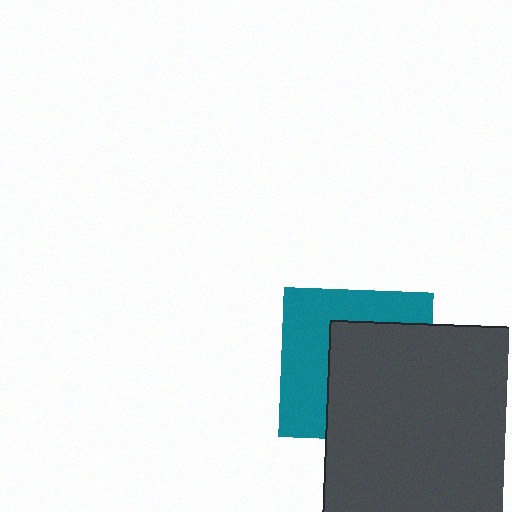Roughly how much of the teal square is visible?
About half of it is visible (roughly 45%).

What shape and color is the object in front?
The object in front is a dark gray square.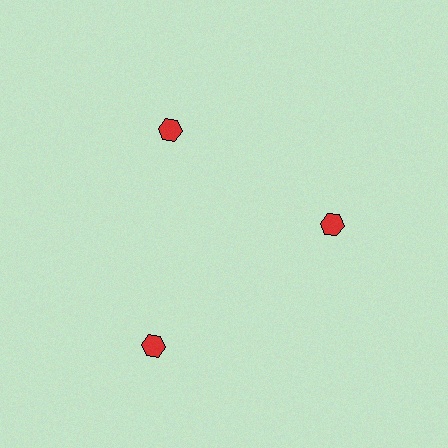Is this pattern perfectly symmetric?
No. The 3 red hexagons are arranged in a ring, but one element near the 7 o'clock position is pushed outward from the center, breaking the 3-fold rotational symmetry.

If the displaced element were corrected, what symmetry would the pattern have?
It would have 3-fold rotational symmetry — the pattern would map onto itself every 120 degrees.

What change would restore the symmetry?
The symmetry would be restored by moving it inward, back onto the ring so that all 3 hexagons sit at equal angles and equal distance from the center.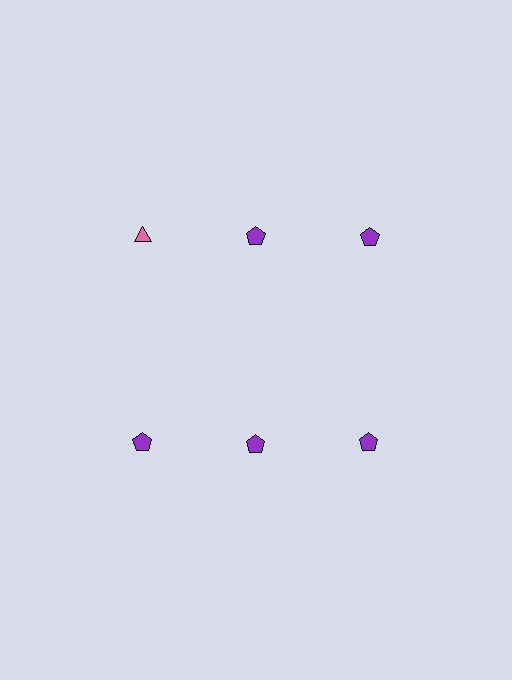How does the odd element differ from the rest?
It differs in both color (pink instead of purple) and shape (triangle instead of pentagon).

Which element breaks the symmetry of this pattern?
The pink triangle in the top row, leftmost column breaks the symmetry. All other shapes are purple pentagons.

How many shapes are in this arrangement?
There are 6 shapes arranged in a grid pattern.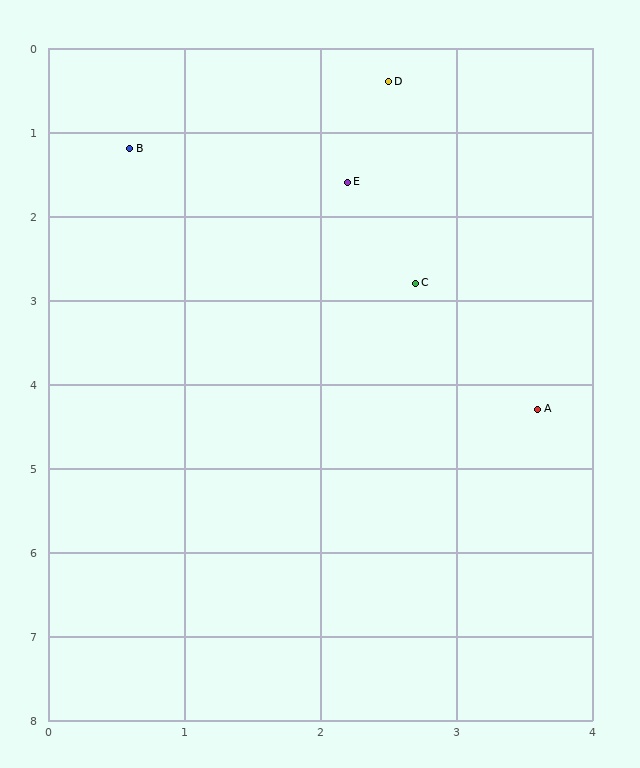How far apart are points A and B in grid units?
Points A and B are about 4.3 grid units apart.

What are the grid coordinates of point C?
Point C is at approximately (2.7, 2.8).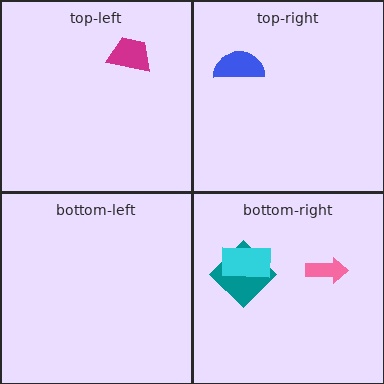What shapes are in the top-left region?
The magenta trapezoid.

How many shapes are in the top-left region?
1.